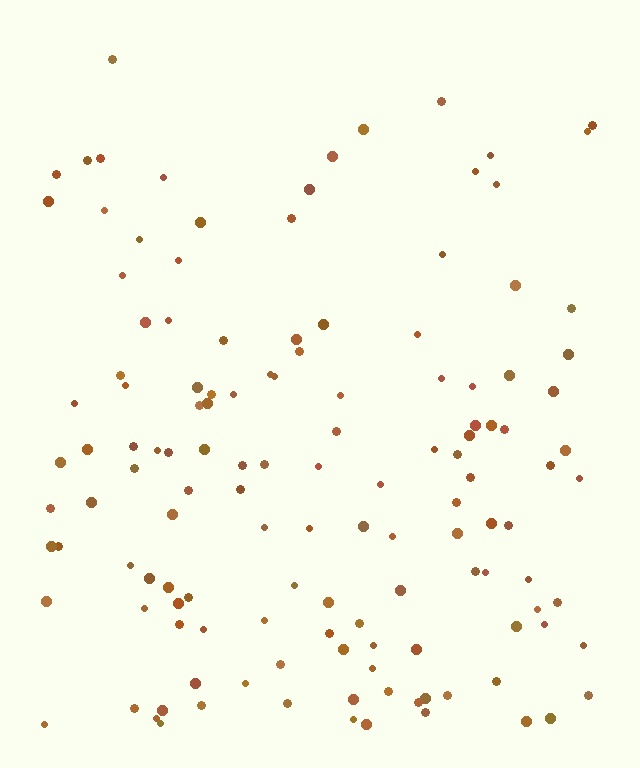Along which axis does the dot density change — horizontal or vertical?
Vertical.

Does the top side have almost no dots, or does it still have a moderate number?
Still a moderate number, just noticeably fewer than the bottom.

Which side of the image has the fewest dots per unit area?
The top.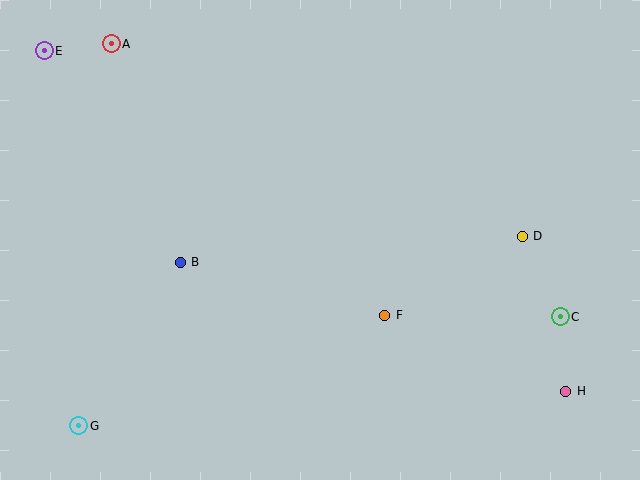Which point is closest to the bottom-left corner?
Point G is closest to the bottom-left corner.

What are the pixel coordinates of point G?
Point G is at (79, 426).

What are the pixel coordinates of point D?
Point D is at (522, 236).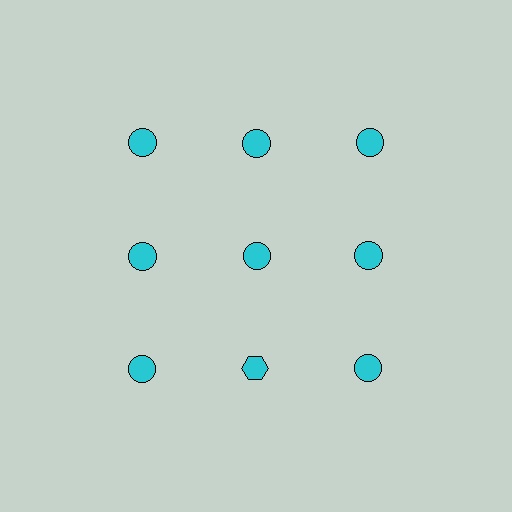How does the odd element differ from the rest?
It has a different shape: hexagon instead of circle.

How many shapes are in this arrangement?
There are 9 shapes arranged in a grid pattern.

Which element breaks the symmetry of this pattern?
The cyan hexagon in the third row, second from left column breaks the symmetry. All other shapes are cyan circles.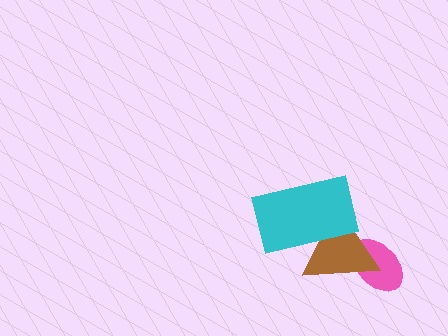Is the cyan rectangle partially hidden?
No, no other shape covers it.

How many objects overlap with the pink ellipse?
1 object overlaps with the pink ellipse.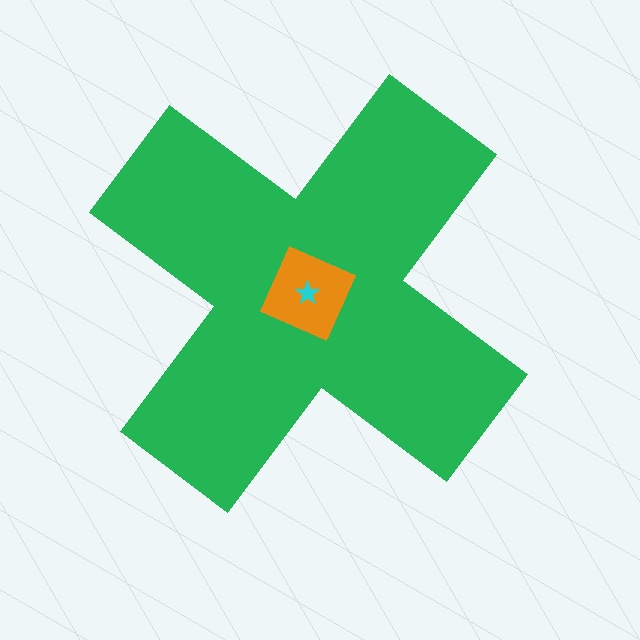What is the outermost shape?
The green cross.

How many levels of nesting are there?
3.